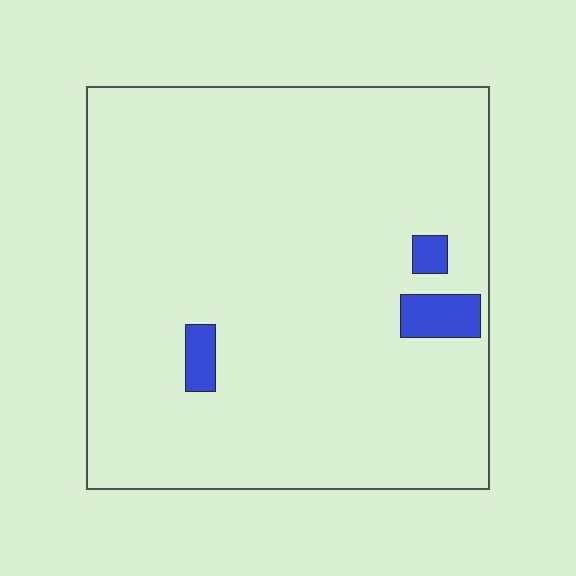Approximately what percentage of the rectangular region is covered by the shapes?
Approximately 5%.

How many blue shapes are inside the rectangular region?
3.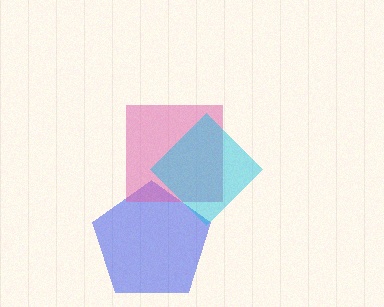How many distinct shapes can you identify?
There are 3 distinct shapes: a blue pentagon, a pink square, a cyan diamond.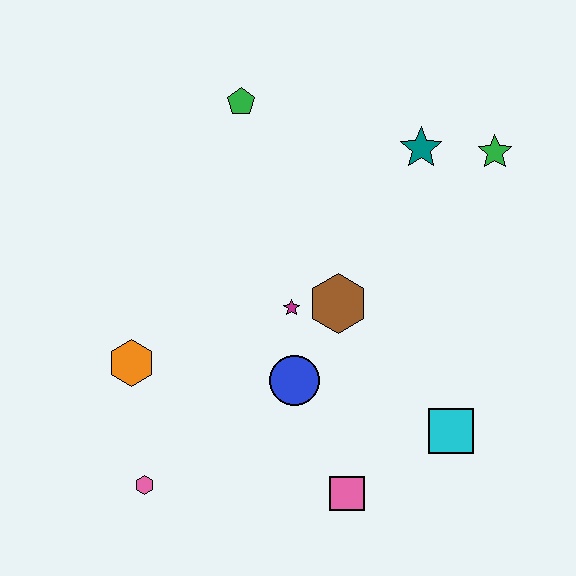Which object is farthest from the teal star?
The pink hexagon is farthest from the teal star.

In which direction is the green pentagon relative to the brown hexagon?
The green pentagon is above the brown hexagon.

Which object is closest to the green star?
The teal star is closest to the green star.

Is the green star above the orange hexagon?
Yes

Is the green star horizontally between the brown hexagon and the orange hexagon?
No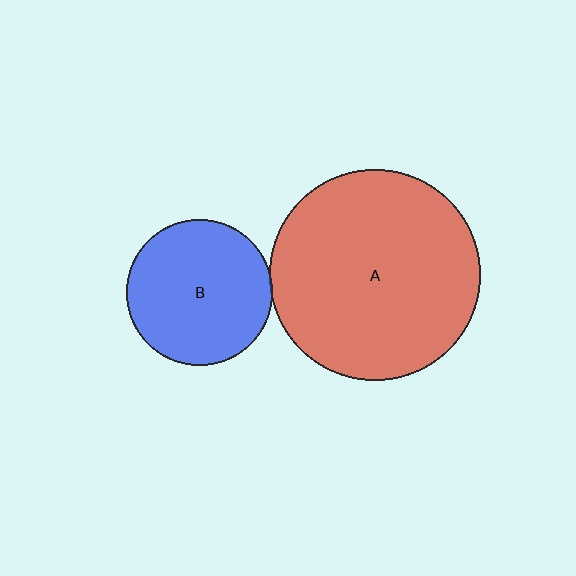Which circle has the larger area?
Circle A (red).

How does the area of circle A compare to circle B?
Approximately 2.1 times.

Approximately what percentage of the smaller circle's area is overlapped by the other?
Approximately 5%.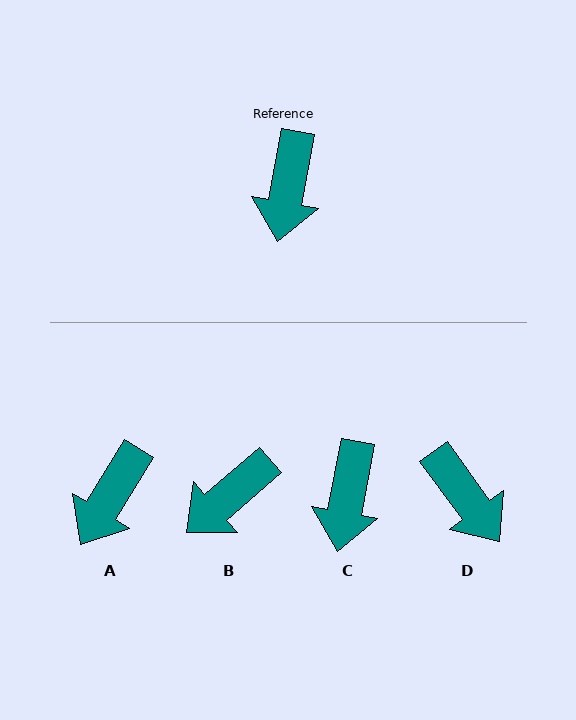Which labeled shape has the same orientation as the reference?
C.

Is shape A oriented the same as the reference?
No, it is off by about 21 degrees.